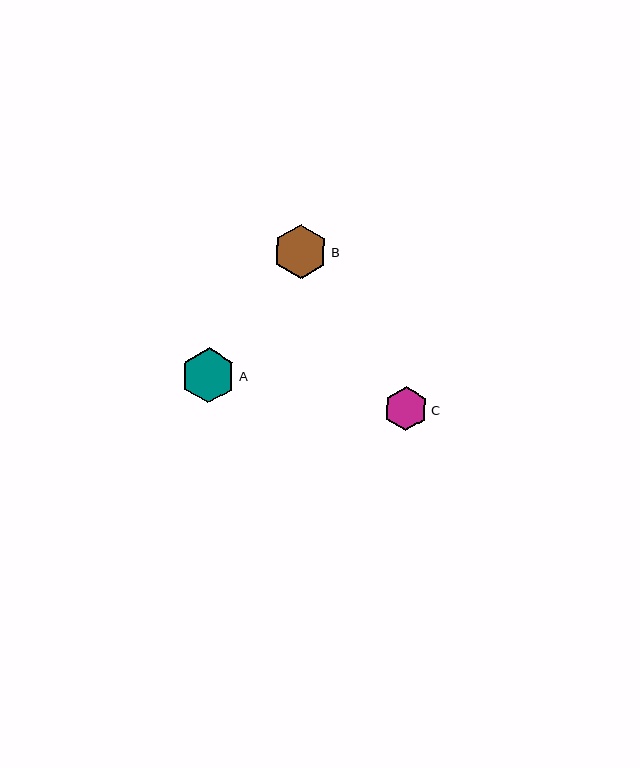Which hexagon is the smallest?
Hexagon C is the smallest with a size of approximately 44 pixels.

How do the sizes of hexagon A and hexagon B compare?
Hexagon A and hexagon B are approximately the same size.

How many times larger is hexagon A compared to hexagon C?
Hexagon A is approximately 1.3 times the size of hexagon C.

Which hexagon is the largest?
Hexagon A is the largest with a size of approximately 55 pixels.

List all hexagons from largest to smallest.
From largest to smallest: A, B, C.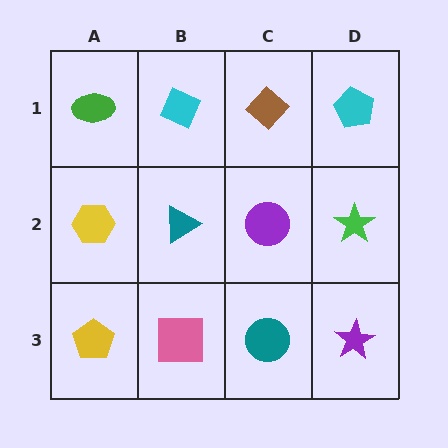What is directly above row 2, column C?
A brown diamond.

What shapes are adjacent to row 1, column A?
A yellow hexagon (row 2, column A), a cyan diamond (row 1, column B).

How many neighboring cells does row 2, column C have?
4.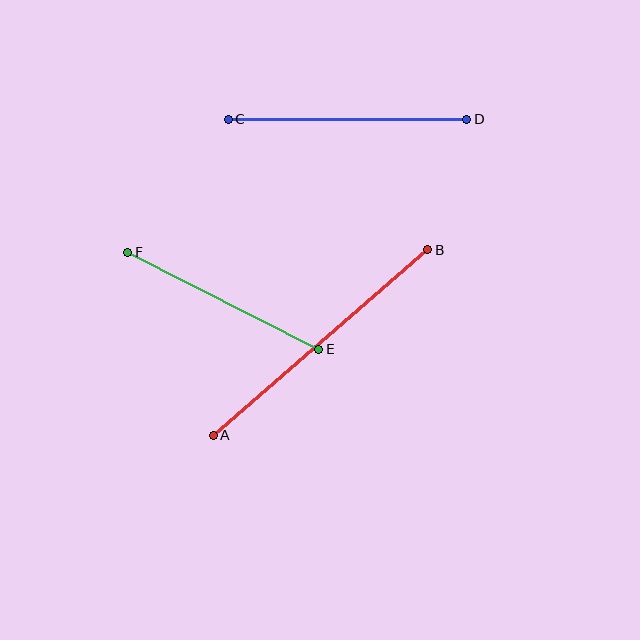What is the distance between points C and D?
The distance is approximately 238 pixels.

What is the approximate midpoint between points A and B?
The midpoint is at approximately (320, 342) pixels.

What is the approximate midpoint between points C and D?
The midpoint is at approximately (347, 119) pixels.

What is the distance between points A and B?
The distance is approximately 283 pixels.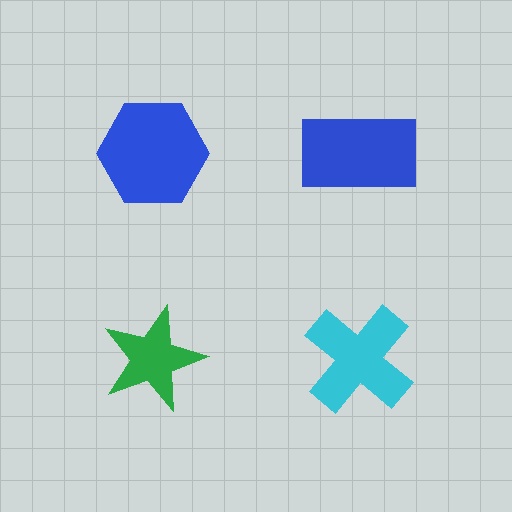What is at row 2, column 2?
A cyan cross.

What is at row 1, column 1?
A blue hexagon.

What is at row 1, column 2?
A blue rectangle.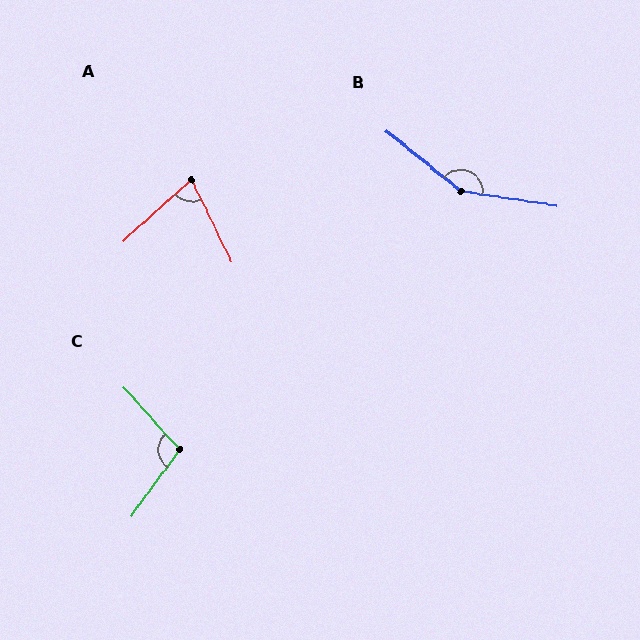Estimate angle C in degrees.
Approximately 102 degrees.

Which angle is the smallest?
A, at approximately 73 degrees.